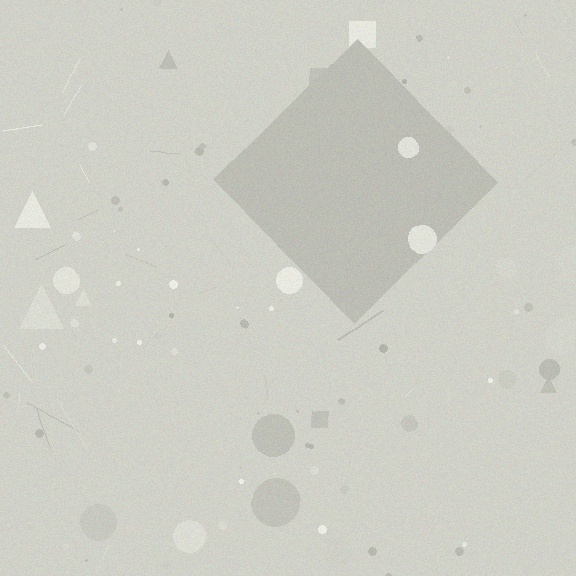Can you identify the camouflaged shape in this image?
The camouflaged shape is a diamond.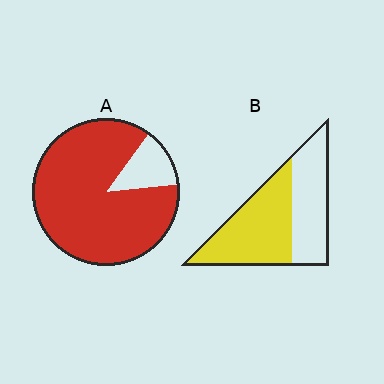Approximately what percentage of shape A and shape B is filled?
A is approximately 85% and B is approximately 55%.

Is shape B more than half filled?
Yes.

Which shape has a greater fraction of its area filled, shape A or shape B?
Shape A.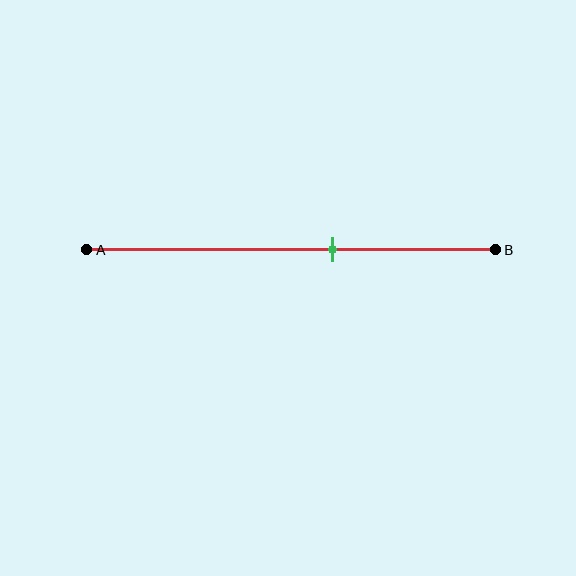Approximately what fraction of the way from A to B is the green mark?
The green mark is approximately 60% of the way from A to B.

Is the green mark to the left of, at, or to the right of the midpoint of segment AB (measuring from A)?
The green mark is to the right of the midpoint of segment AB.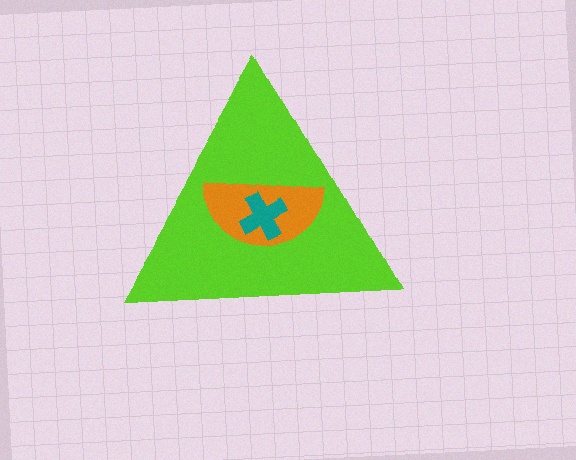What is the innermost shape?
The teal cross.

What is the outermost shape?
The lime triangle.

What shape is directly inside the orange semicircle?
The teal cross.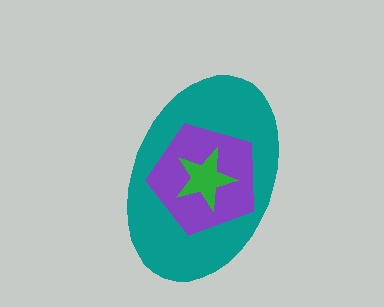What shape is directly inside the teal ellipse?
The purple pentagon.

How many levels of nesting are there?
3.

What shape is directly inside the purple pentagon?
The green star.